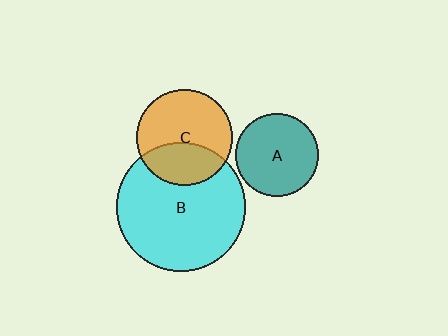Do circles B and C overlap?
Yes.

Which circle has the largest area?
Circle B (cyan).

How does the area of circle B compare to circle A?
Approximately 2.4 times.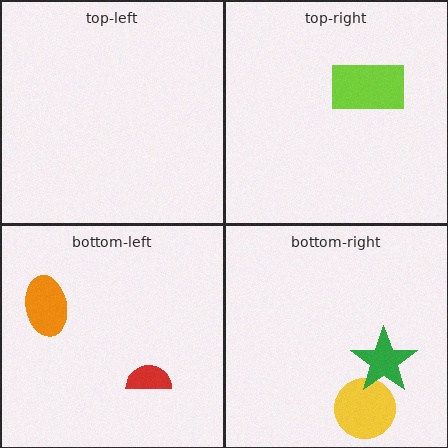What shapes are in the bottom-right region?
The yellow circle, the green star.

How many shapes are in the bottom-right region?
2.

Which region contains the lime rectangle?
The top-right region.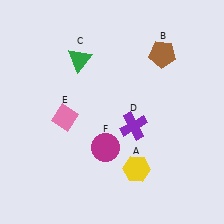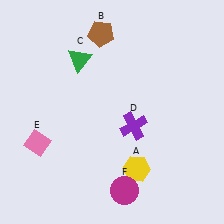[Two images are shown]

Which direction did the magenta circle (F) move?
The magenta circle (F) moved down.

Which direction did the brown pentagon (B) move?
The brown pentagon (B) moved left.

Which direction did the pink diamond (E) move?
The pink diamond (E) moved left.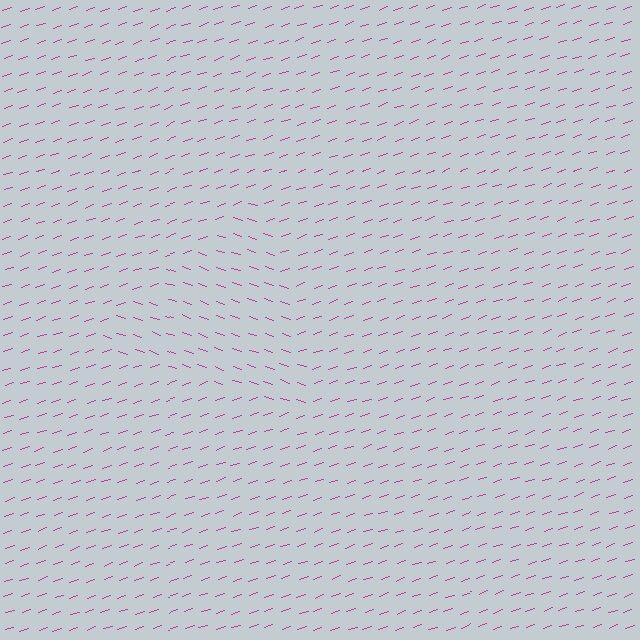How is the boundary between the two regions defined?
The boundary is defined purely by a change in line orientation (approximately 38 degrees difference). All lines are the same color and thickness.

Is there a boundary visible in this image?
Yes, there is a texture boundary formed by a change in line orientation.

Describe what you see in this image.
The image is filled with small magenta line segments. A triangle region in the image has lines oriented differently from the surrounding lines, creating a visible texture boundary.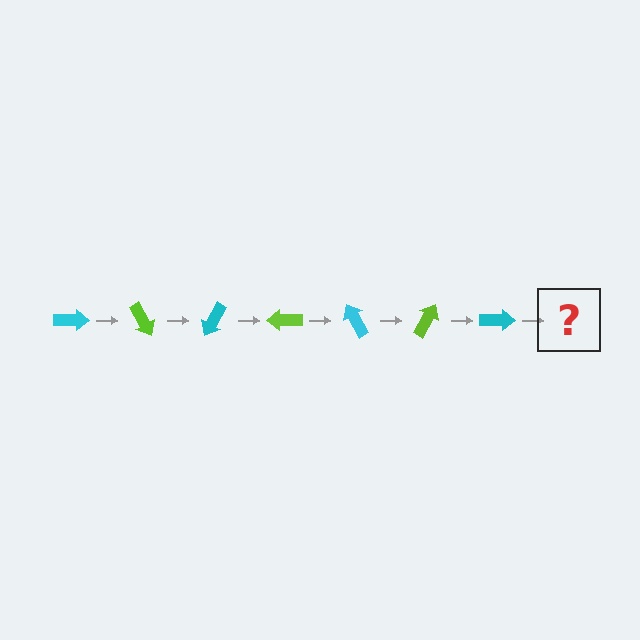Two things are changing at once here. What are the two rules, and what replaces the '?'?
The two rules are that it rotates 60 degrees each step and the color cycles through cyan and lime. The '?' should be a lime arrow, rotated 420 degrees from the start.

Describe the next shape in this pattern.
It should be a lime arrow, rotated 420 degrees from the start.